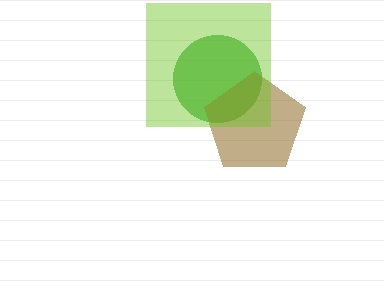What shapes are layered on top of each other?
The layered shapes are: a green circle, a brown pentagon, a lime square.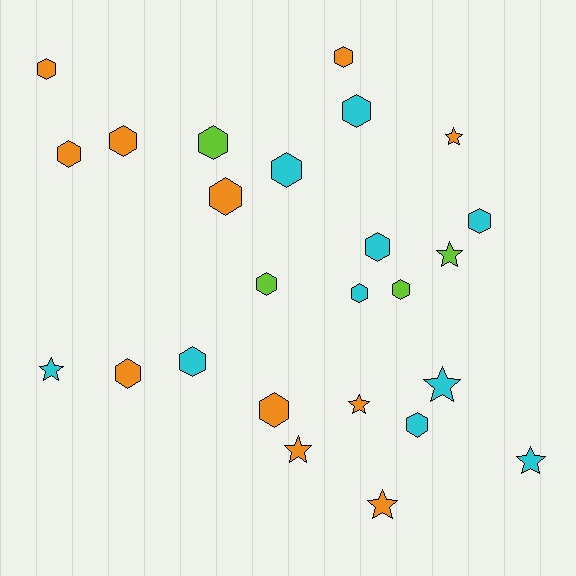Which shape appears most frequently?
Hexagon, with 17 objects.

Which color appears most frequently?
Orange, with 11 objects.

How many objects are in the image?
There are 25 objects.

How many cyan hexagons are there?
There are 7 cyan hexagons.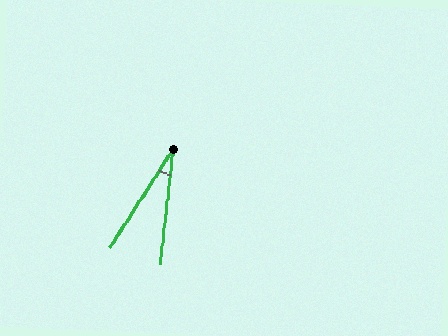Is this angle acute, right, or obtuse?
It is acute.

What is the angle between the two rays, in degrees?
Approximately 26 degrees.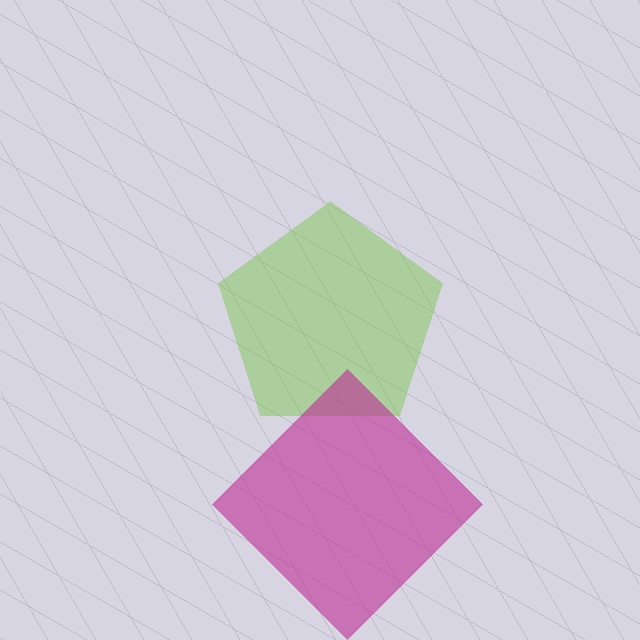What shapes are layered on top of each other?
The layered shapes are: a lime pentagon, a magenta diamond.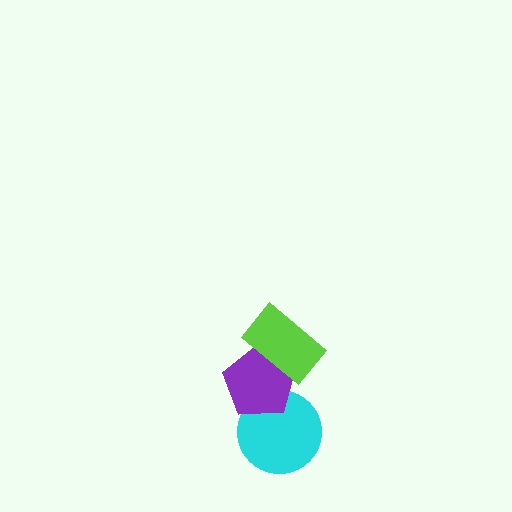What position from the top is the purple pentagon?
The purple pentagon is 2nd from the top.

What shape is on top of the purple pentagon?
The lime rectangle is on top of the purple pentagon.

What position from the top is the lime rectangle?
The lime rectangle is 1st from the top.